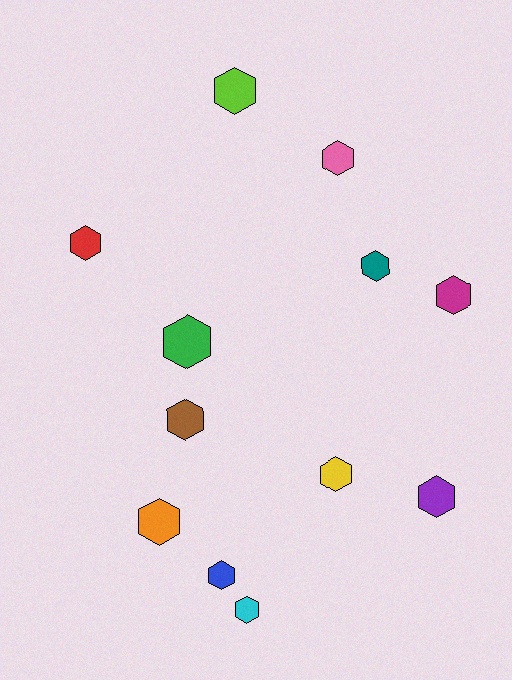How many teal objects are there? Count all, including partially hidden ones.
There is 1 teal object.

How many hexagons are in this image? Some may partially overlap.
There are 12 hexagons.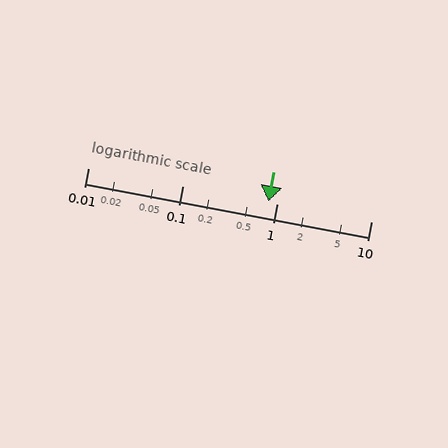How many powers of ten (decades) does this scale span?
The scale spans 3 decades, from 0.01 to 10.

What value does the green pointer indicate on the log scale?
The pointer indicates approximately 0.82.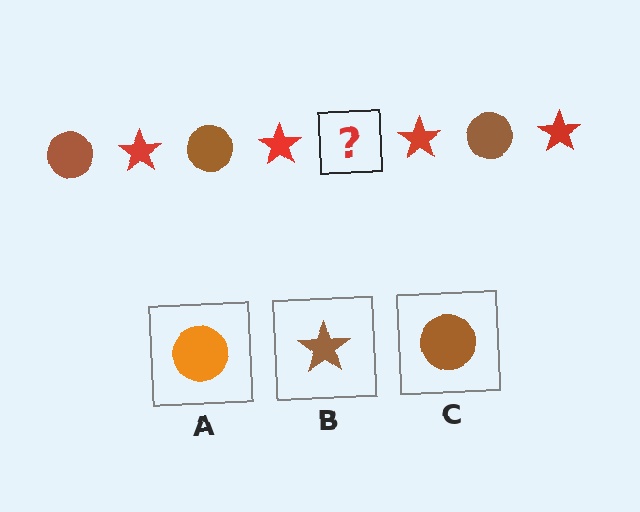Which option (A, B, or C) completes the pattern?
C.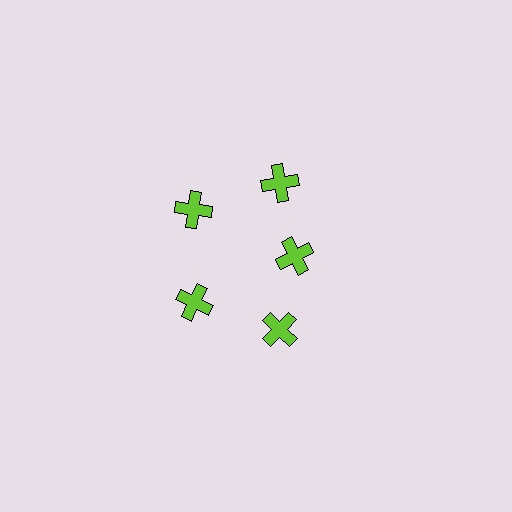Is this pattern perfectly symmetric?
No. The 5 lime crosses are arranged in a ring, but one element near the 3 o'clock position is pulled inward toward the center, breaking the 5-fold rotational symmetry.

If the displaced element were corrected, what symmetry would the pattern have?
It would have 5-fold rotational symmetry — the pattern would map onto itself every 72 degrees.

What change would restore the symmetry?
The symmetry would be restored by moving it outward, back onto the ring so that all 5 crosses sit at equal angles and equal distance from the center.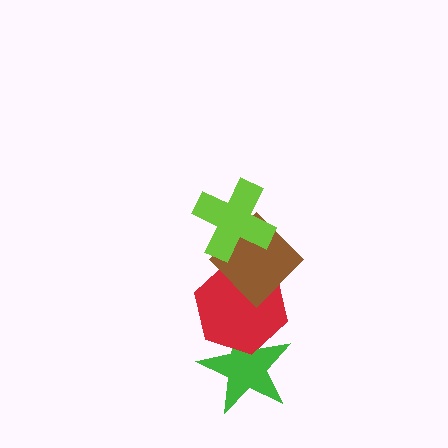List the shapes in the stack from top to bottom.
From top to bottom: the lime cross, the brown diamond, the red hexagon, the green star.